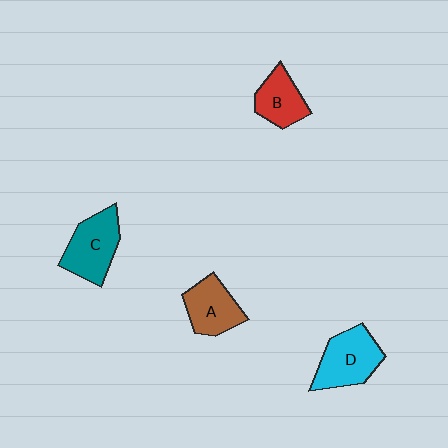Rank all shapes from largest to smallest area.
From largest to smallest: D (cyan), C (teal), A (brown), B (red).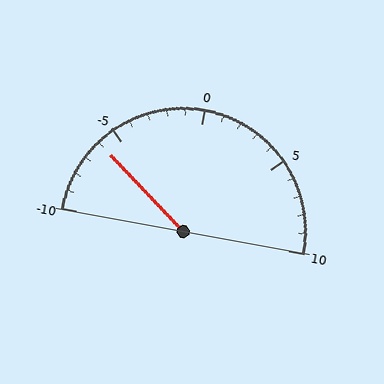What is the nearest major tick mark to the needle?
The nearest major tick mark is -5.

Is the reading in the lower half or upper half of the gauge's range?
The reading is in the lower half of the range (-10 to 10).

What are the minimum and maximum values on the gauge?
The gauge ranges from -10 to 10.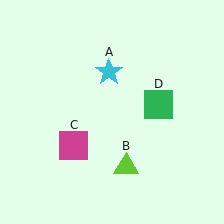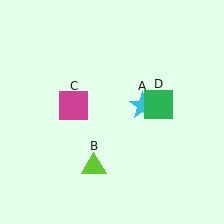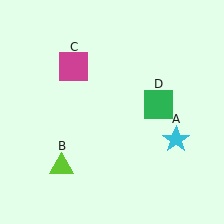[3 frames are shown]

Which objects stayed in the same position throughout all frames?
Green square (object D) remained stationary.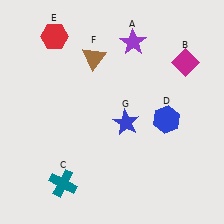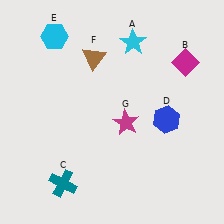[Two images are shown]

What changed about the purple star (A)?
In Image 1, A is purple. In Image 2, it changed to cyan.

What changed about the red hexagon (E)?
In Image 1, E is red. In Image 2, it changed to cyan.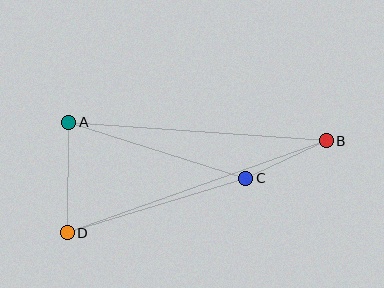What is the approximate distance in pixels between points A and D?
The distance between A and D is approximately 110 pixels.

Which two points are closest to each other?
Points B and C are closest to each other.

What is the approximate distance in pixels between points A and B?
The distance between A and B is approximately 258 pixels.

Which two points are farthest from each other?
Points B and D are farthest from each other.